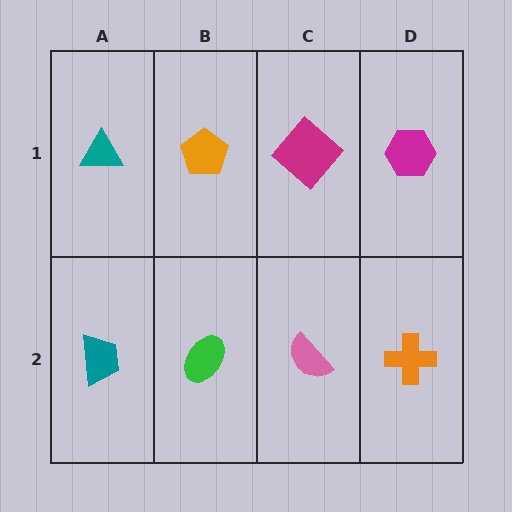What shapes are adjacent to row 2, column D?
A magenta hexagon (row 1, column D), a pink semicircle (row 2, column C).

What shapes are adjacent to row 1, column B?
A green ellipse (row 2, column B), a teal triangle (row 1, column A), a magenta diamond (row 1, column C).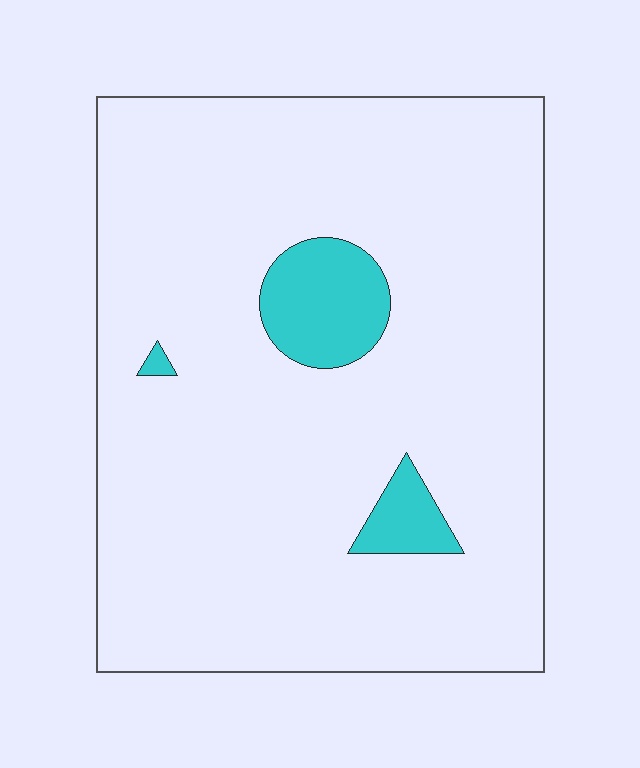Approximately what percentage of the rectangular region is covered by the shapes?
Approximately 10%.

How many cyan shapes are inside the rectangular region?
3.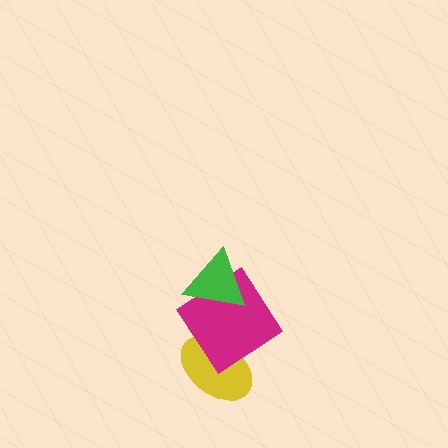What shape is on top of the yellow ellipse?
The magenta diamond is on top of the yellow ellipse.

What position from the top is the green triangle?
The green triangle is 1st from the top.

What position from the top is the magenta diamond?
The magenta diamond is 2nd from the top.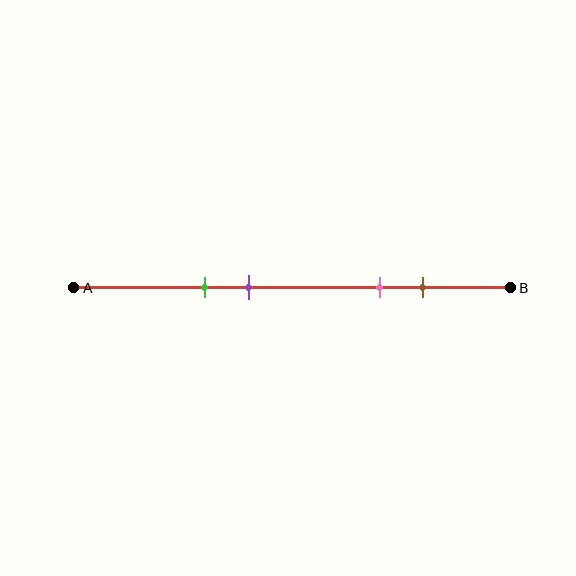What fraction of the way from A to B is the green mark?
The green mark is approximately 30% (0.3) of the way from A to B.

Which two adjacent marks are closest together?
The green and purple marks are the closest adjacent pair.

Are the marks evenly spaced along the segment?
No, the marks are not evenly spaced.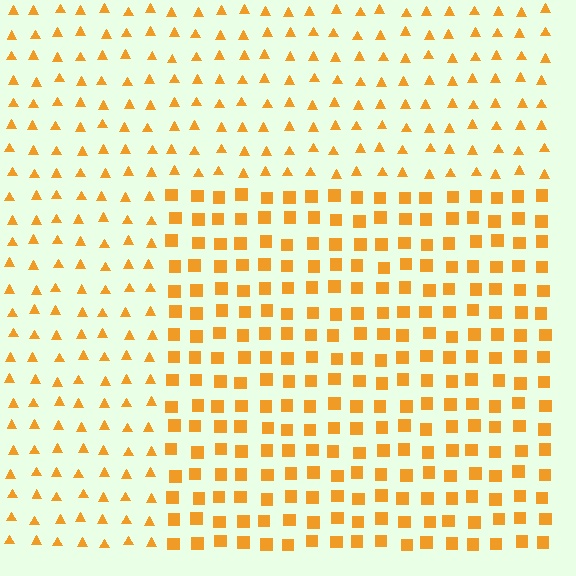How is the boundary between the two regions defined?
The boundary is defined by a change in element shape: squares inside vs. triangles outside. All elements share the same color and spacing.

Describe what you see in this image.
The image is filled with small orange elements arranged in a uniform grid. A rectangle-shaped region contains squares, while the surrounding area contains triangles. The boundary is defined purely by the change in element shape.